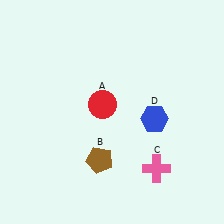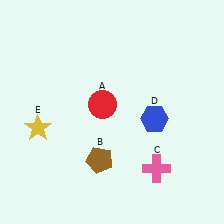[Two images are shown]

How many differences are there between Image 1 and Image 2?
There is 1 difference between the two images.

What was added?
A yellow star (E) was added in Image 2.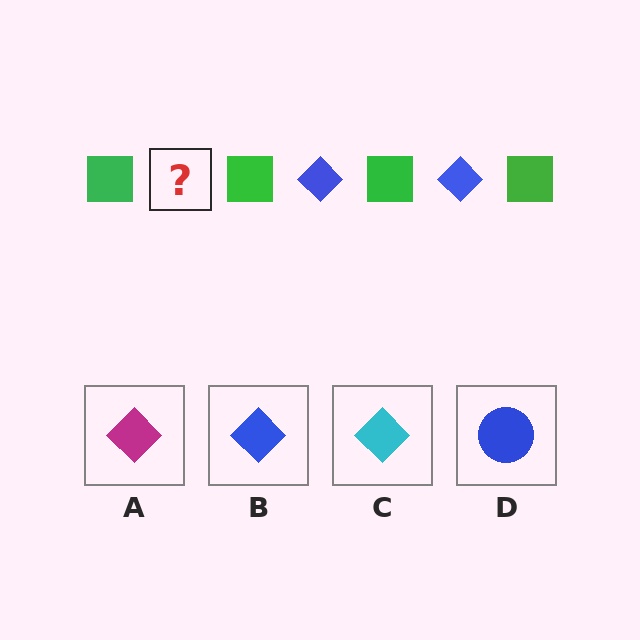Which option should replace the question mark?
Option B.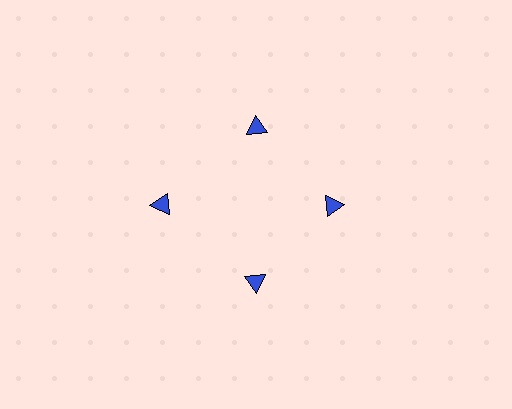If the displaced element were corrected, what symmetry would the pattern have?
It would have 4-fold rotational symmetry — the pattern would map onto itself every 90 degrees.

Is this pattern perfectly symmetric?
No. The 4 blue triangles are arranged in a ring, but one element near the 9 o'clock position is pushed outward from the center, breaking the 4-fold rotational symmetry.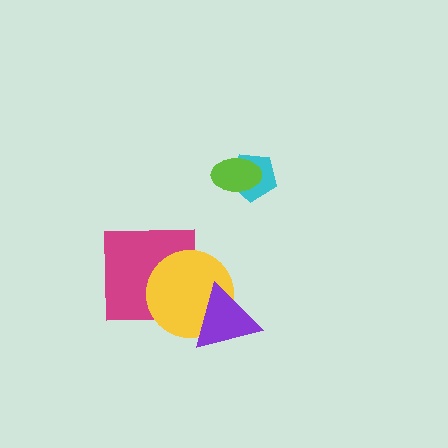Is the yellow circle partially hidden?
Yes, it is partially covered by another shape.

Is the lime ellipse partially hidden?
No, no other shape covers it.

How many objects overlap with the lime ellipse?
1 object overlaps with the lime ellipse.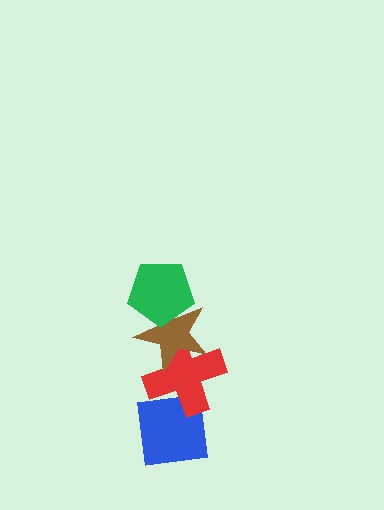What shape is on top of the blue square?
The red cross is on top of the blue square.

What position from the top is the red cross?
The red cross is 3rd from the top.